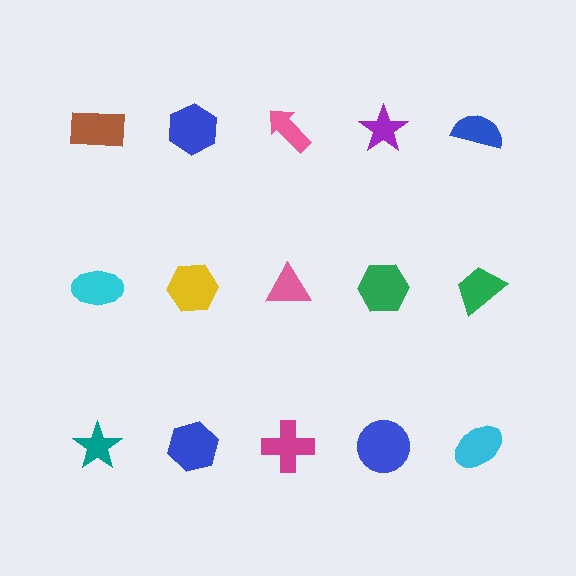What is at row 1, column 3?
A pink arrow.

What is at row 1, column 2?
A blue hexagon.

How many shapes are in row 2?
5 shapes.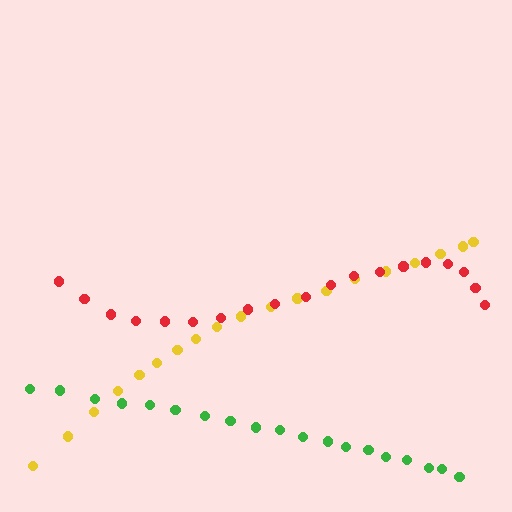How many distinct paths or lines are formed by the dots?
There are 3 distinct paths.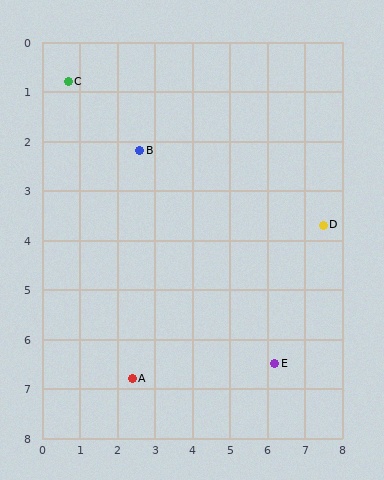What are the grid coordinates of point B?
Point B is at approximately (2.6, 2.2).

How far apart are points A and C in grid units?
Points A and C are about 6.2 grid units apart.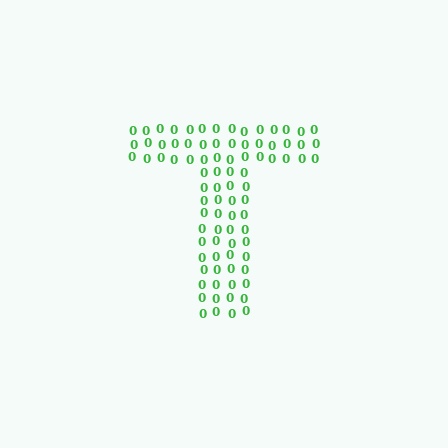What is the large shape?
The large shape is the letter T.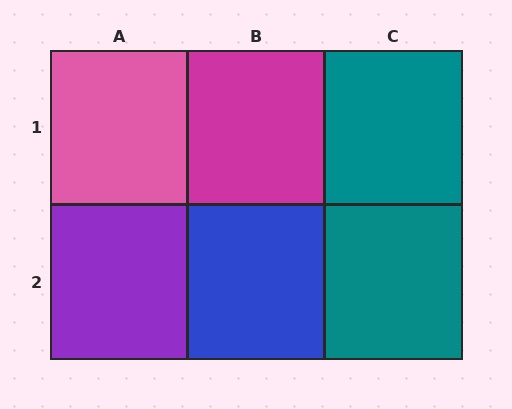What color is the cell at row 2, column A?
Purple.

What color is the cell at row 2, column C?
Teal.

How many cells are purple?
1 cell is purple.